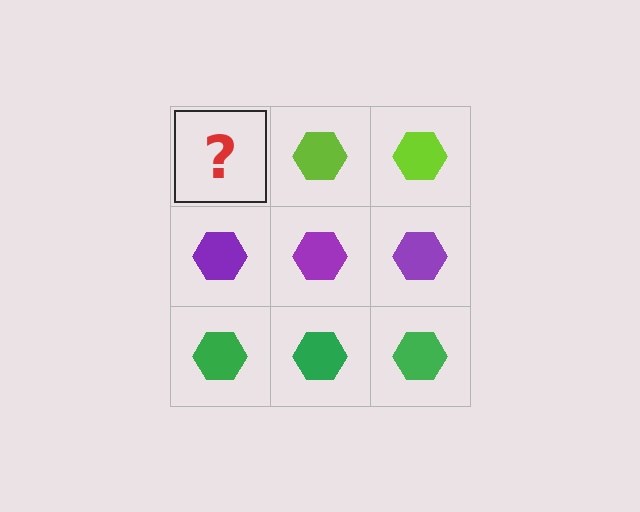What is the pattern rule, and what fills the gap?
The rule is that each row has a consistent color. The gap should be filled with a lime hexagon.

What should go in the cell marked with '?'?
The missing cell should contain a lime hexagon.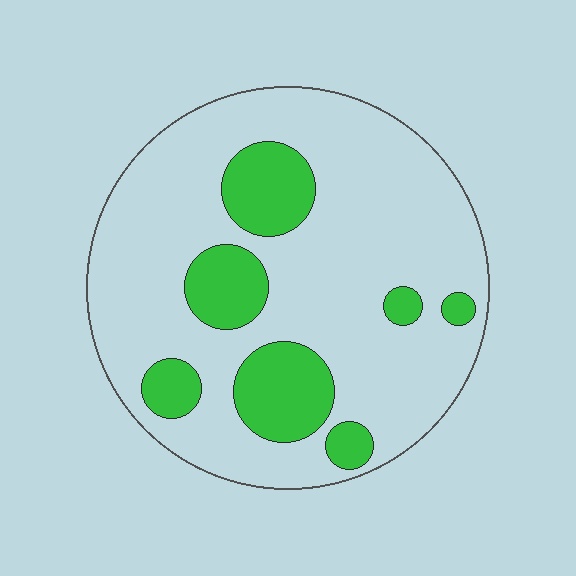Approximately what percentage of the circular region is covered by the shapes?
Approximately 20%.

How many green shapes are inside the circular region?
7.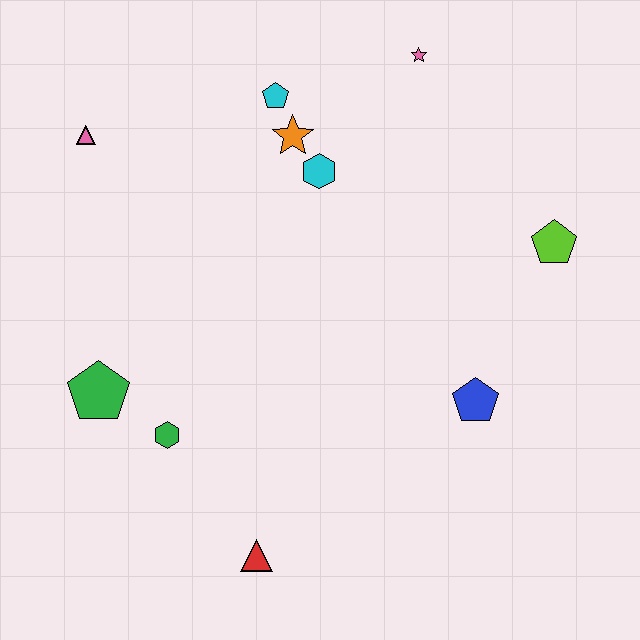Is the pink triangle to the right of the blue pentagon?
No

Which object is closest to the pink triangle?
The cyan pentagon is closest to the pink triangle.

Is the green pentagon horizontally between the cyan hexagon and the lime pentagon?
No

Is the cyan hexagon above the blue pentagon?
Yes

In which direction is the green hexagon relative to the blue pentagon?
The green hexagon is to the left of the blue pentagon.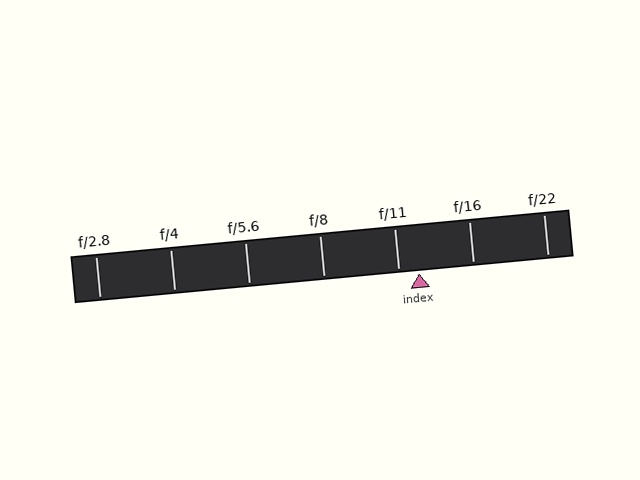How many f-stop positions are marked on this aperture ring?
There are 7 f-stop positions marked.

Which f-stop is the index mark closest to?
The index mark is closest to f/11.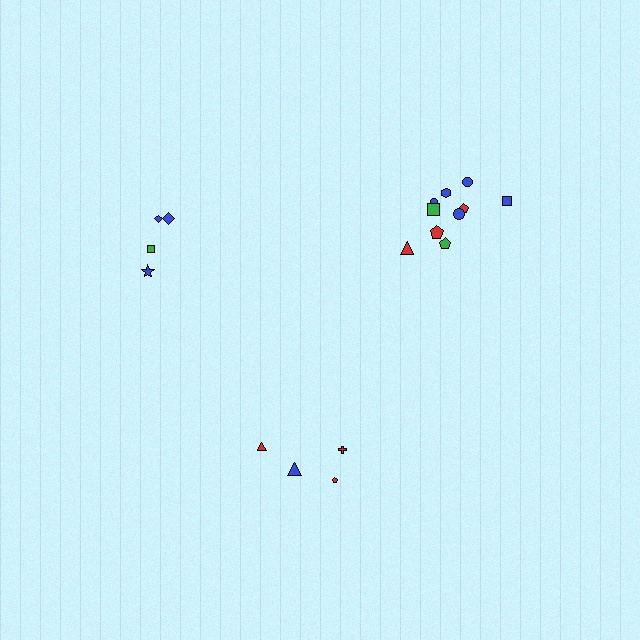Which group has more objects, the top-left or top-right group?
The top-right group.